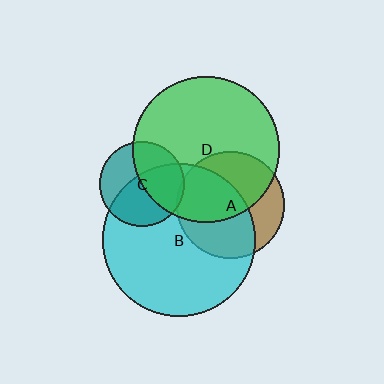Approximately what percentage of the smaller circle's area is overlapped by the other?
Approximately 60%.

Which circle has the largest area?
Circle B (cyan).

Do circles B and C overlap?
Yes.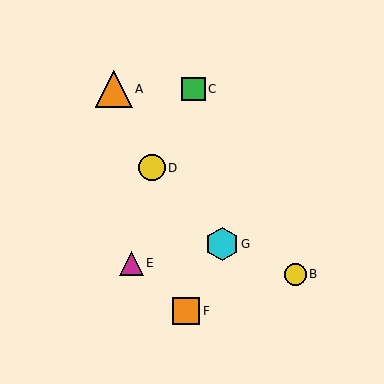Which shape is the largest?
The orange triangle (labeled A) is the largest.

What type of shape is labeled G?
Shape G is a cyan hexagon.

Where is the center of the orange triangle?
The center of the orange triangle is at (114, 89).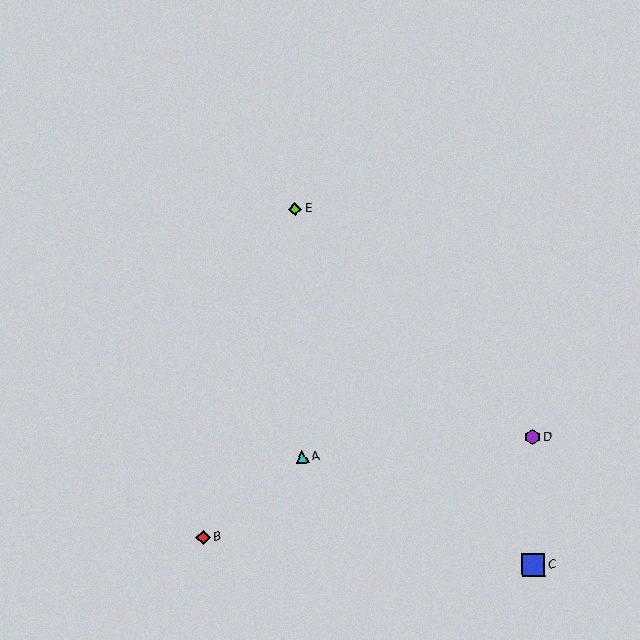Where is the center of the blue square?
The center of the blue square is at (533, 565).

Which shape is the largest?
The blue square (labeled C) is the largest.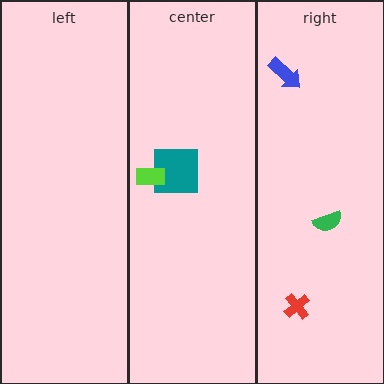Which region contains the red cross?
The right region.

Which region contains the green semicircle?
The right region.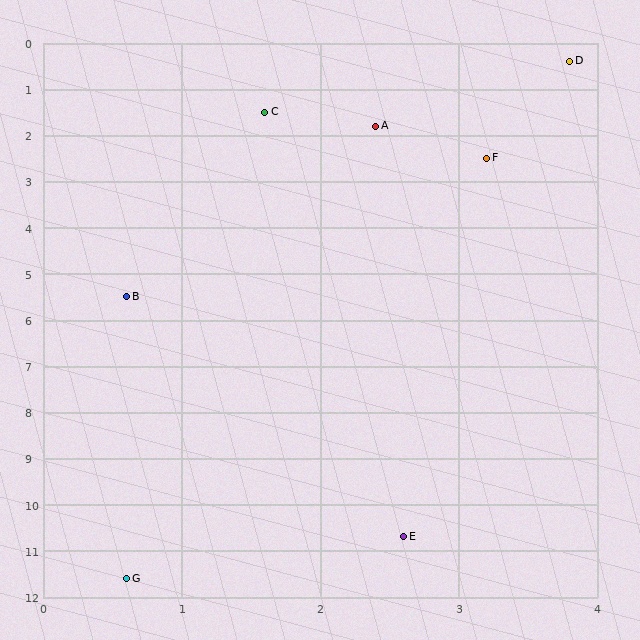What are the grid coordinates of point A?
Point A is at approximately (2.4, 1.8).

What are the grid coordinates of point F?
Point F is at approximately (3.2, 2.5).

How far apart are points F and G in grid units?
Points F and G are about 9.5 grid units apart.